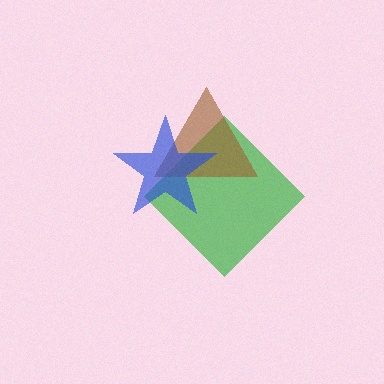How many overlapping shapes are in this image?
There are 3 overlapping shapes in the image.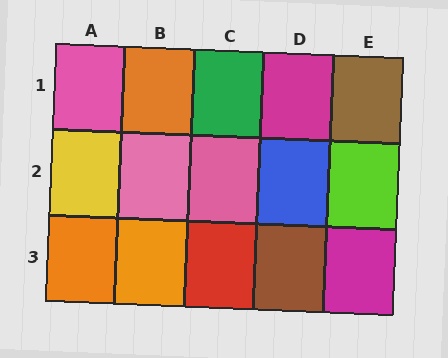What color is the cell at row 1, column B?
Orange.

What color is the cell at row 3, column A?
Orange.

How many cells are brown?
2 cells are brown.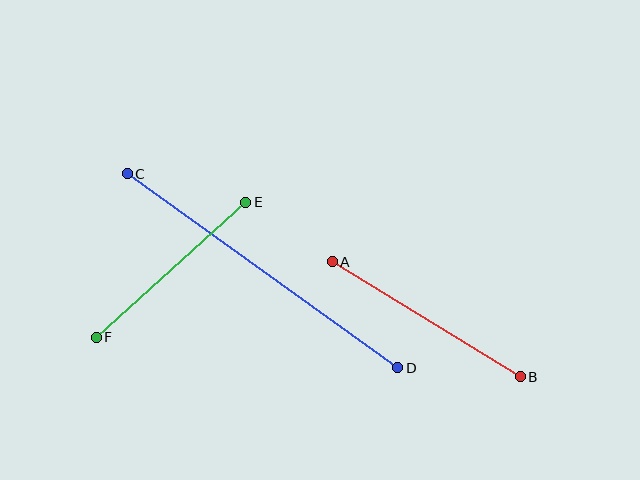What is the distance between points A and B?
The distance is approximately 220 pixels.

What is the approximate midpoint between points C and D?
The midpoint is at approximately (263, 271) pixels.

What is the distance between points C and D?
The distance is approximately 333 pixels.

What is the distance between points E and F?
The distance is approximately 201 pixels.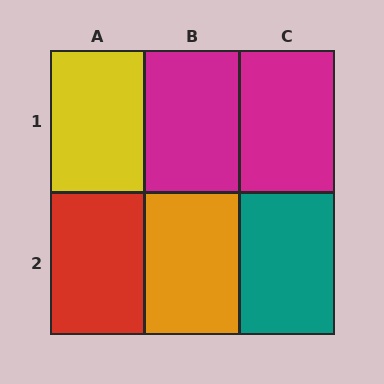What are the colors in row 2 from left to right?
Red, orange, teal.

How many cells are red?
1 cell is red.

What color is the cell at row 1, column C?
Magenta.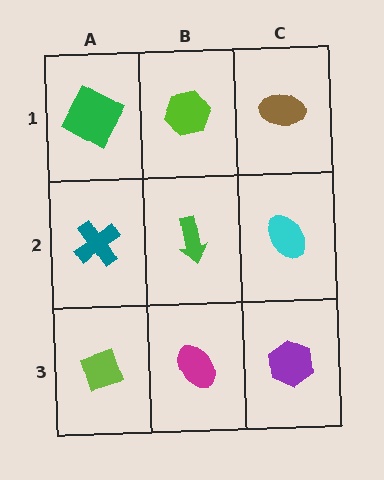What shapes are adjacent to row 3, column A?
A teal cross (row 2, column A), a magenta ellipse (row 3, column B).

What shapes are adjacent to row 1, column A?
A teal cross (row 2, column A), a lime hexagon (row 1, column B).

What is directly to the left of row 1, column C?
A lime hexagon.